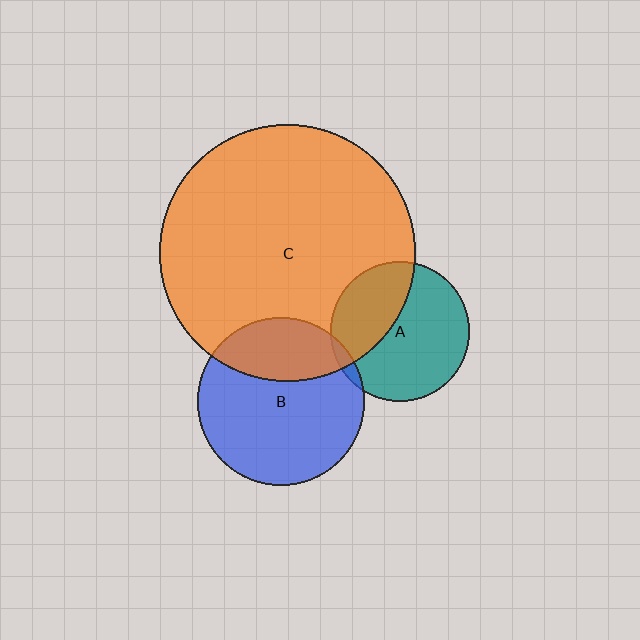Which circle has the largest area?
Circle C (orange).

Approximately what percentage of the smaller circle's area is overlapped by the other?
Approximately 5%.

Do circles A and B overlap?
Yes.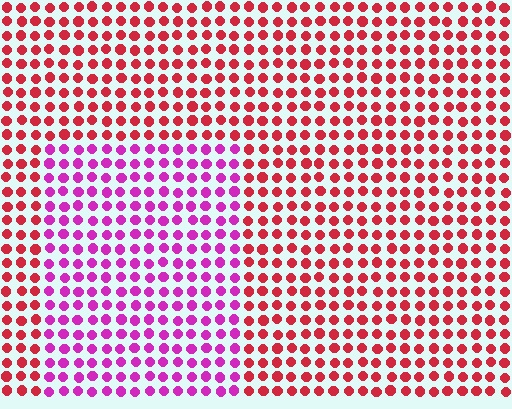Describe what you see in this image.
The image is filled with small red elements in a uniform arrangement. A rectangle-shaped region is visible where the elements are tinted to a slightly different hue, forming a subtle color boundary.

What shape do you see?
I see a rectangle.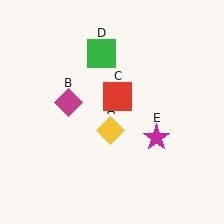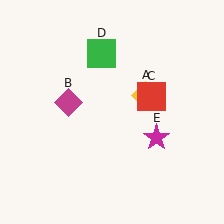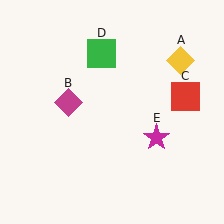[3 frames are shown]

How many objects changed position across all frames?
2 objects changed position: yellow diamond (object A), red square (object C).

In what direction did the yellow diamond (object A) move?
The yellow diamond (object A) moved up and to the right.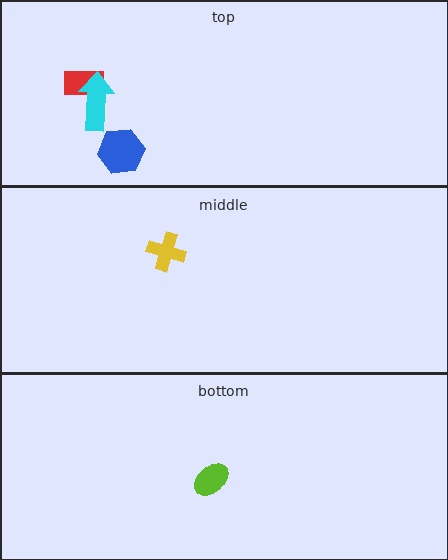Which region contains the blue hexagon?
The top region.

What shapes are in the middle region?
The yellow cross.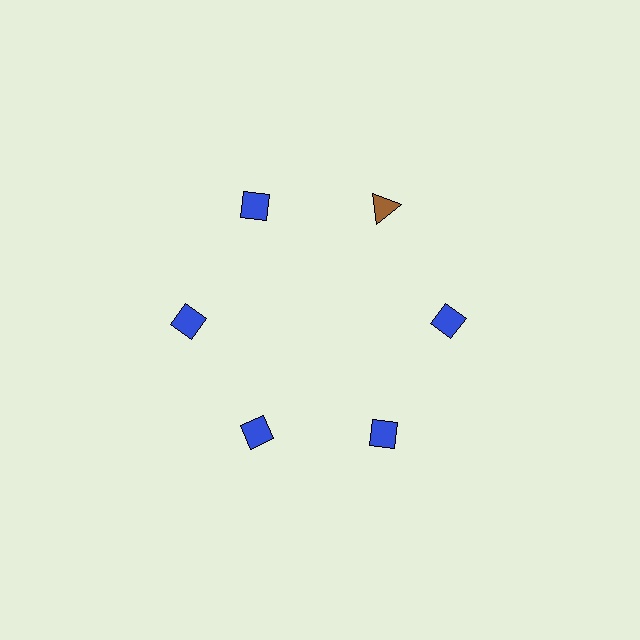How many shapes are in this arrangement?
There are 6 shapes arranged in a ring pattern.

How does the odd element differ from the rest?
It differs in both color (brown instead of blue) and shape (triangle instead of diamond).